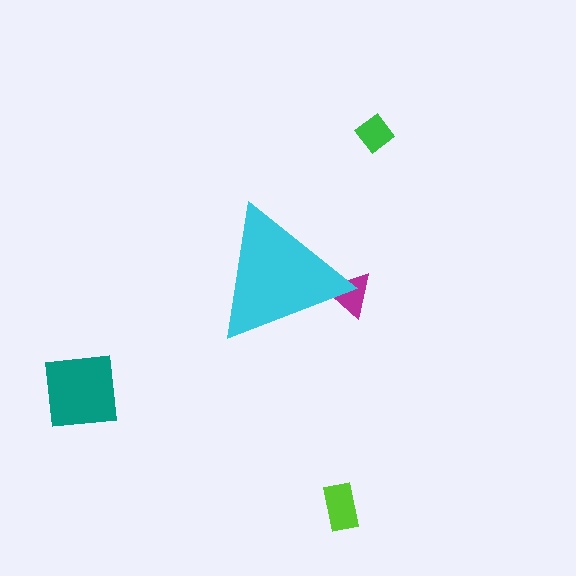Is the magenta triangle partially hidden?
Yes, the magenta triangle is partially hidden behind the cyan triangle.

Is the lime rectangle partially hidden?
No, the lime rectangle is fully visible.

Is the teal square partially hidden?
No, the teal square is fully visible.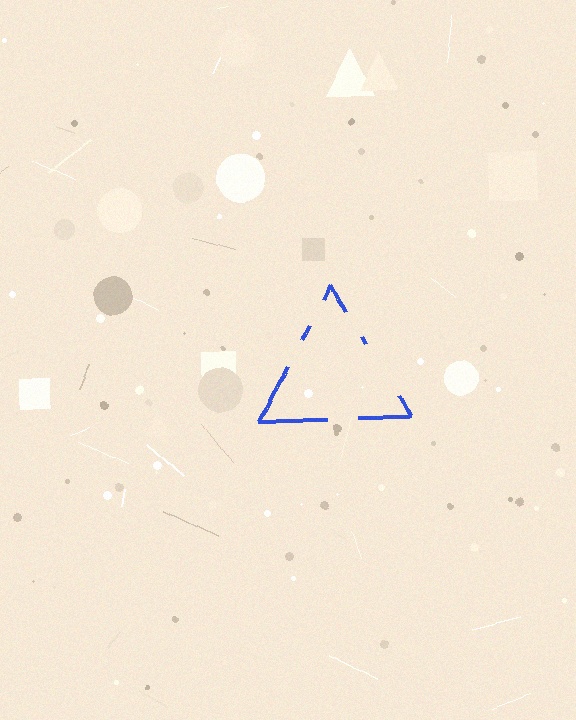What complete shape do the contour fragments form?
The contour fragments form a triangle.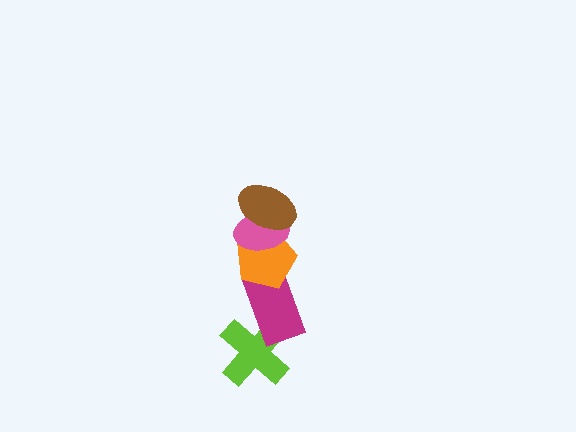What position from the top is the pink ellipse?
The pink ellipse is 2nd from the top.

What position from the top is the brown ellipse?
The brown ellipse is 1st from the top.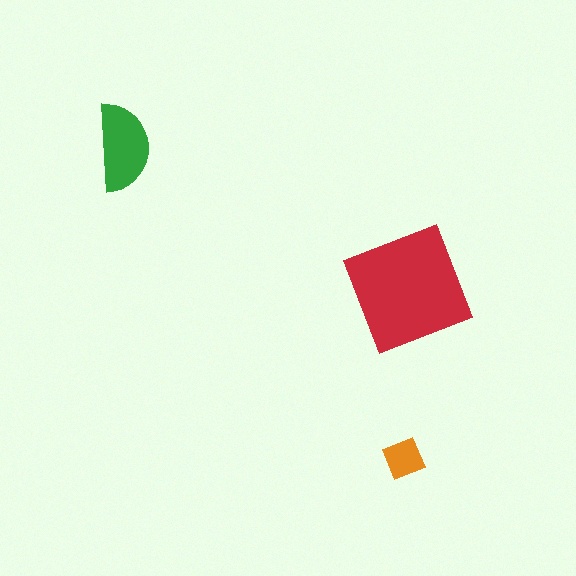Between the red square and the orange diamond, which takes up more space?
The red square.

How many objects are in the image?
There are 3 objects in the image.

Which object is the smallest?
The orange diamond.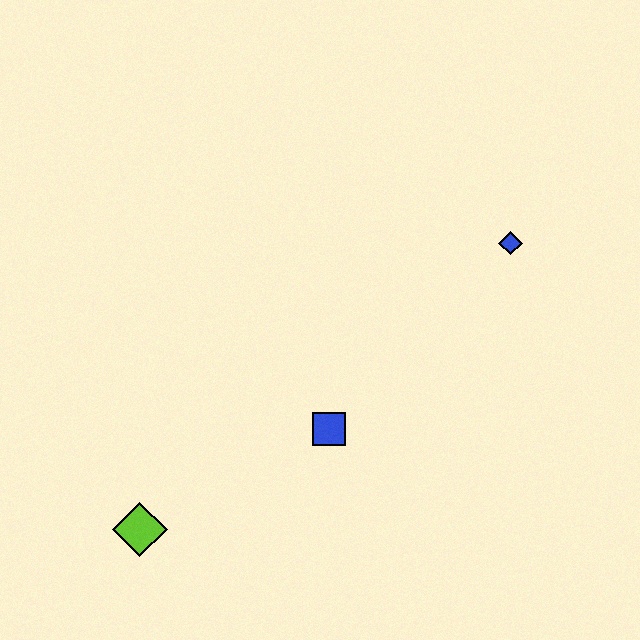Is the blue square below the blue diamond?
Yes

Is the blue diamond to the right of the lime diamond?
Yes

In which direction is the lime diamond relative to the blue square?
The lime diamond is to the left of the blue square.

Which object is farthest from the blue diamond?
The lime diamond is farthest from the blue diamond.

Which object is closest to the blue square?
The lime diamond is closest to the blue square.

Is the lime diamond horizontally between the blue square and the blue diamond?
No